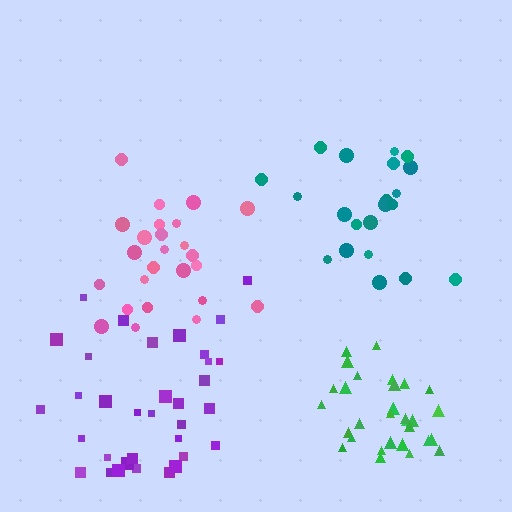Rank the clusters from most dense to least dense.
green, purple, pink, teal.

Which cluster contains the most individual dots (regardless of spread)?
Purple (34).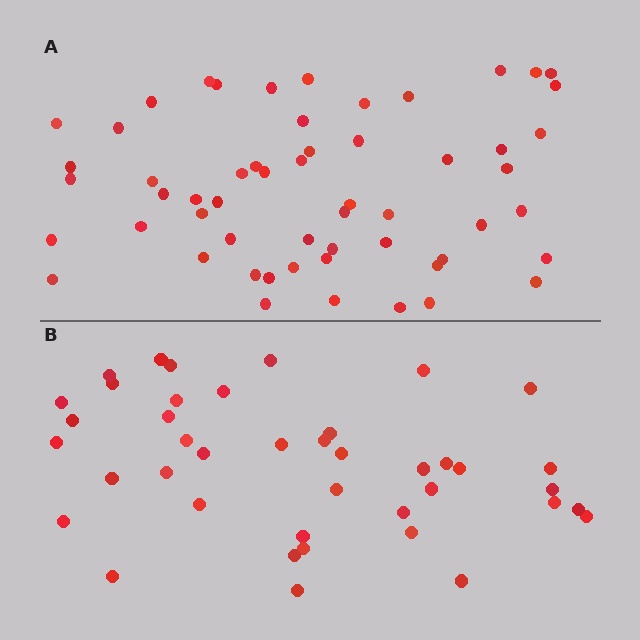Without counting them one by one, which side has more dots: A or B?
Region A (the top region) has more dots.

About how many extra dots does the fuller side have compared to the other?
Region A has approximately 15 more dots than region B.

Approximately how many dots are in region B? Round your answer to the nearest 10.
About 40 dots. (The exact count is 41, which rounds to 40.)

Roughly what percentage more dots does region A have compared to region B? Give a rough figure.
About 35% more.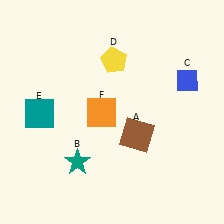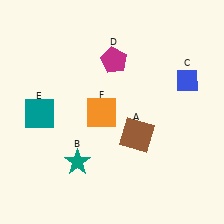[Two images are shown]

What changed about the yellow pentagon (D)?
In Image 1, D is yellow. In Image 2, it changed to magenta.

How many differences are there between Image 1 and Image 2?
There is 1 difference between the two images.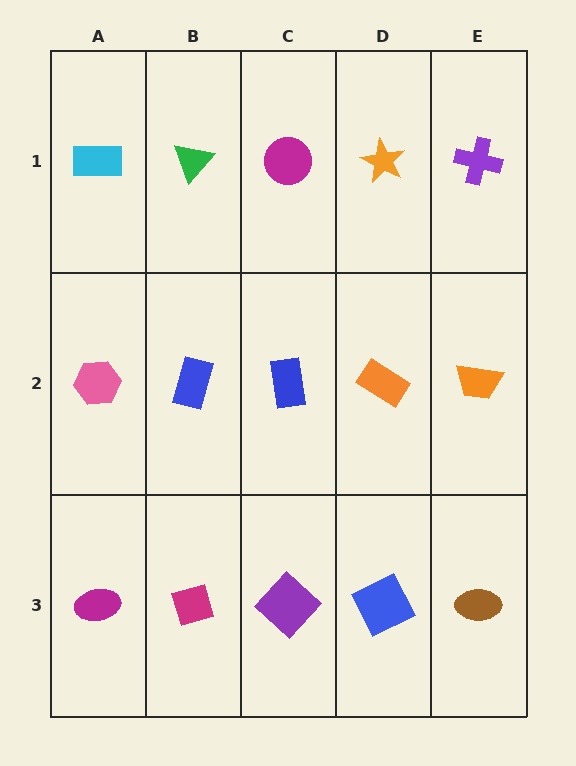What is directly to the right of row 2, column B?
A blue rectangle.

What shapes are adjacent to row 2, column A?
A cyan rectangle (row 1, column A), a magenta ellipse (row 3, column A), a blue rectangle (row 2, column B).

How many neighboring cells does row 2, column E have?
3.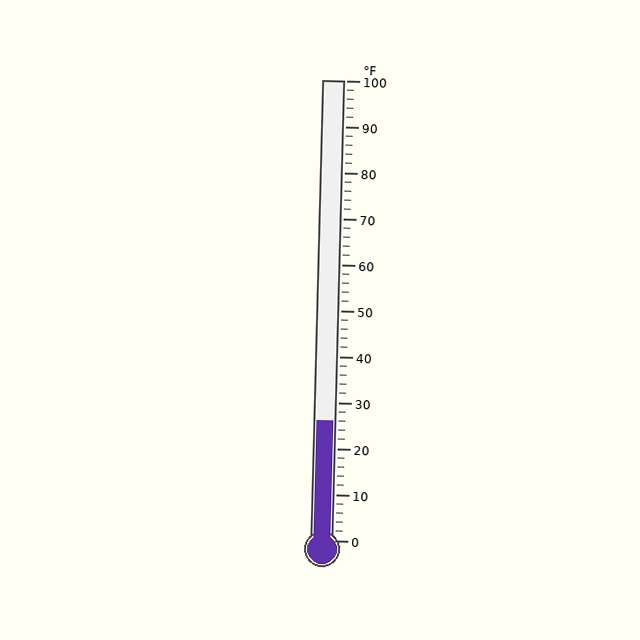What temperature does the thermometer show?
The thermometer shows approximately 26°F.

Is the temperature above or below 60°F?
The temperature is below 60°F.